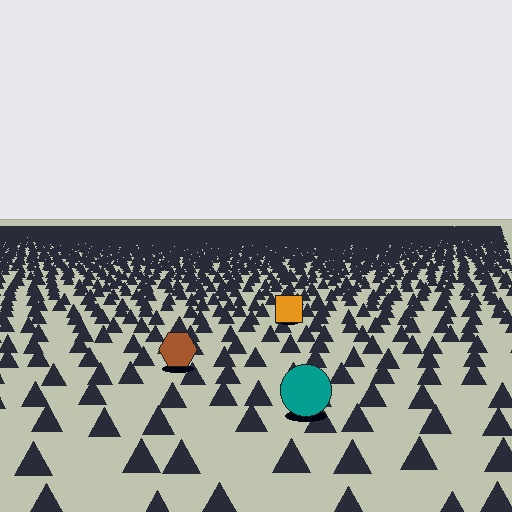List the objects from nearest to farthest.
From nearest to farthest: the teal circle, the brown hexagon, the orange square.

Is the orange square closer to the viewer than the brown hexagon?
No. The brown hexagon is closer — you can tell from the texture gradient: the ground texture is coarser near it.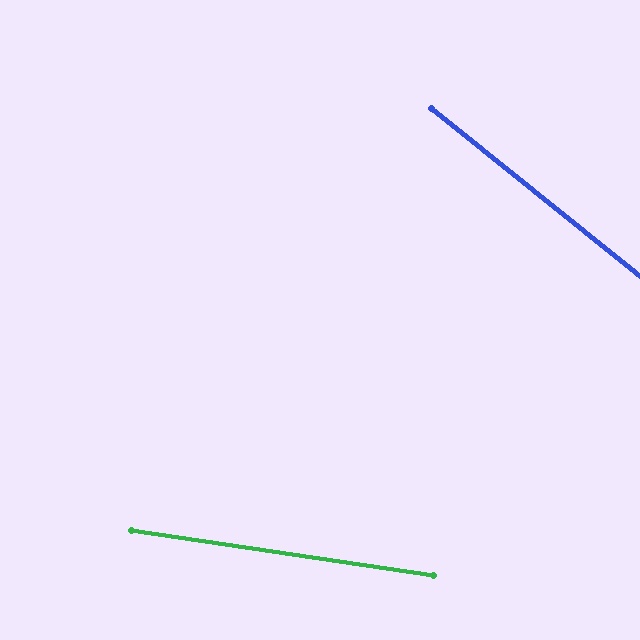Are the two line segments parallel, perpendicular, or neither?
Neither parallel nor perpendicular — they differ by about 30°.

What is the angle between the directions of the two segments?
Approximately 30 degrees.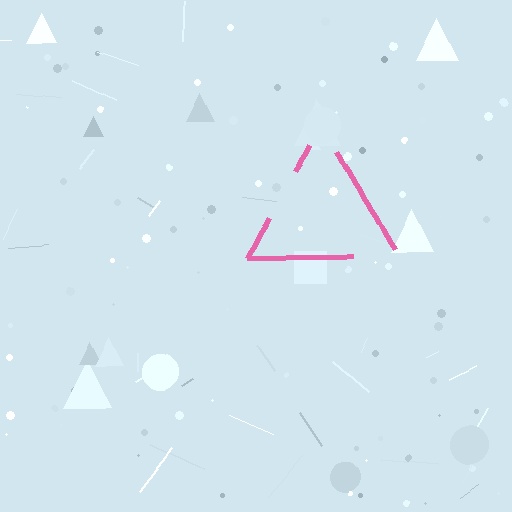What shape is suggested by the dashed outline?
The dashed outline suggests a triangle.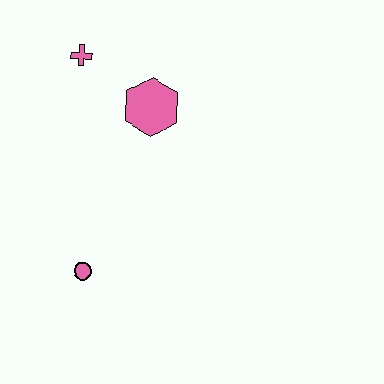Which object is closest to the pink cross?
The pink hexagon is closest to the pink cross.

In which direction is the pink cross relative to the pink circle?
The pink cross is above the pink circle.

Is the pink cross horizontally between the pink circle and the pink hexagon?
No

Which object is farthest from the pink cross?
The pink circle is farthest from the pink cross.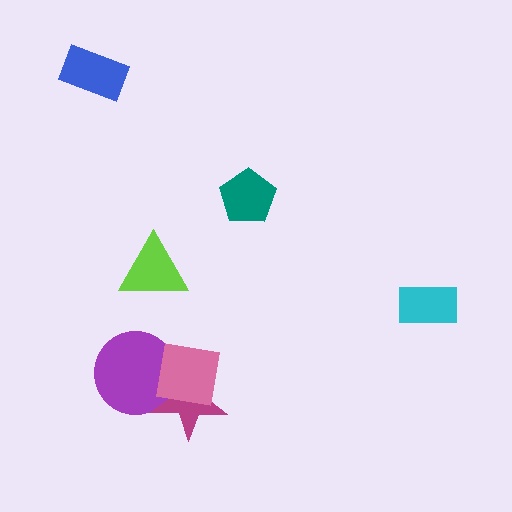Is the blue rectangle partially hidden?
No, no other shape covers it.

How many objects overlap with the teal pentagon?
0 objects overlap with the teal pentagon.